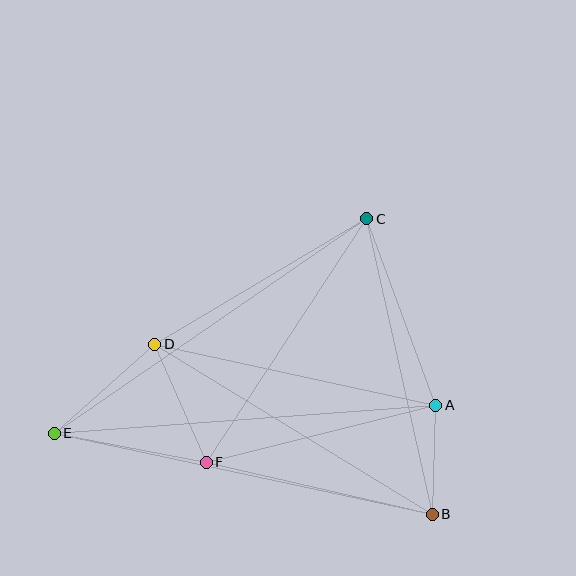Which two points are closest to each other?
Points A and B are closest to each other.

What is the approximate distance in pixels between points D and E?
The distance between D and E is approximately 135 pixels.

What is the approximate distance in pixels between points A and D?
The distance between A and D is approximately 288 pixels.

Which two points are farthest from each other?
Points B and E are farthest from each other.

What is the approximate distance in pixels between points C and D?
The distance between C and D is approximately 247 pixels.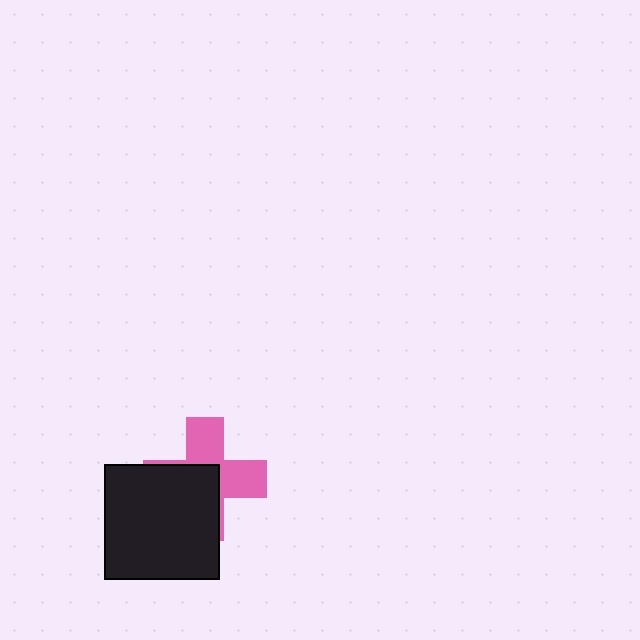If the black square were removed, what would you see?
You would see the complete pink cross.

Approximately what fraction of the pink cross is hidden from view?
Roughly 51% of the pink cross is hidden behind the black square.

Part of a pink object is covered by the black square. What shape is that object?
It is a cross.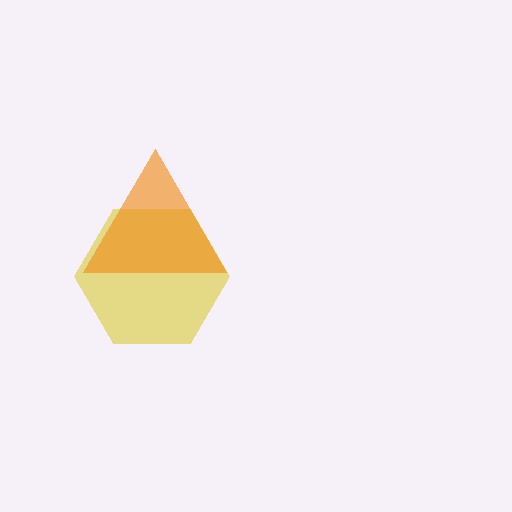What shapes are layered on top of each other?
The layered shapes are: a yellow hexagon, an orange triangle.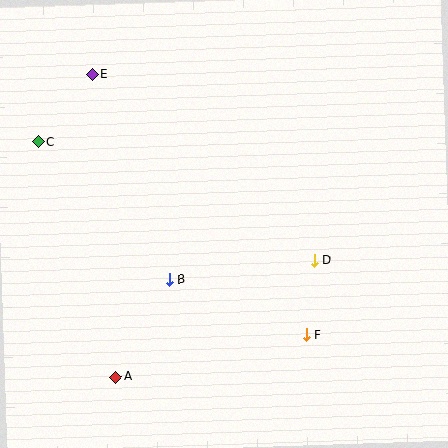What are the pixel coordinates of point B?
Point B is at (169, 279).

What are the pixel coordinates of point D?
Point D is at (314, 260).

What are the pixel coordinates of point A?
Point A is at (116, 377).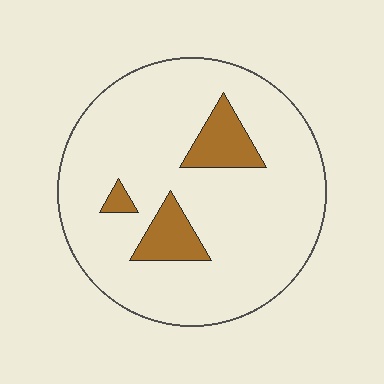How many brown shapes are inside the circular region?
3.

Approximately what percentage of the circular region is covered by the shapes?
Approximately 10%.